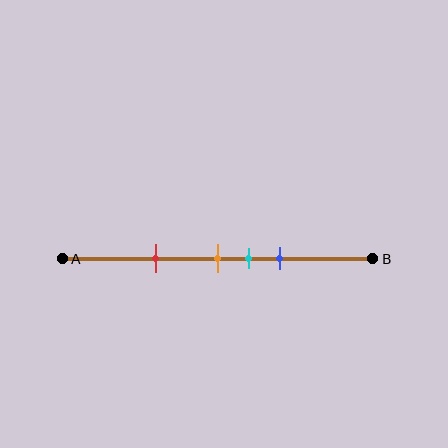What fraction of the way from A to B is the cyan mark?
The cyan mark is approximately 60% (0.6) of the way from A to B.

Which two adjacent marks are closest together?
The orange and cyan marks are the closest adjacent pair.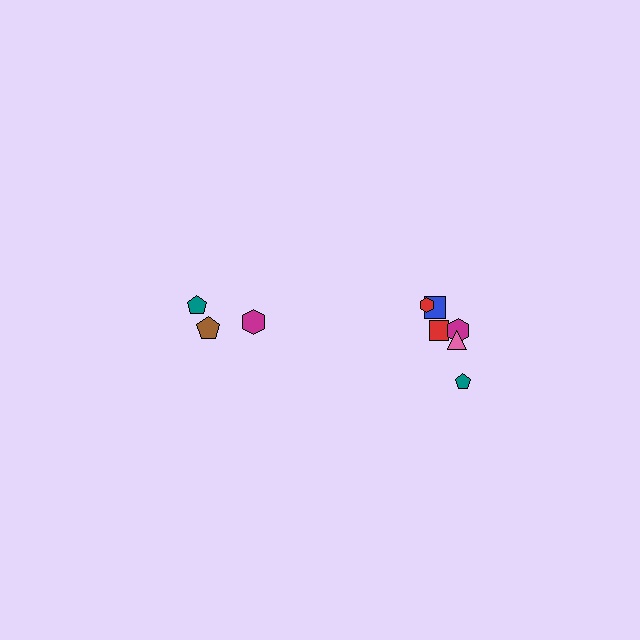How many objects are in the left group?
There are 3 objects.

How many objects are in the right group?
There are 6 objects.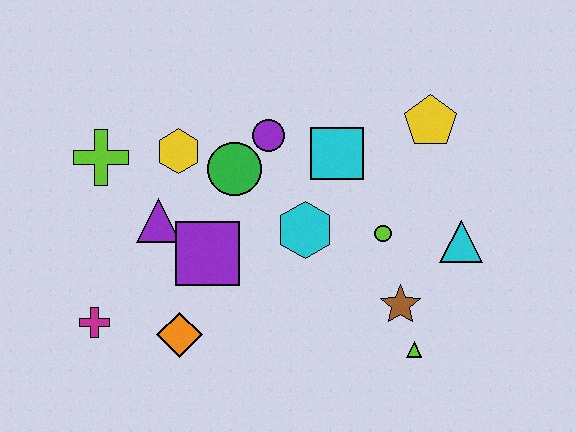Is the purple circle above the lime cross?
Yes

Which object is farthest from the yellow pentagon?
The magenta cross is farthest from the yellow pentagon.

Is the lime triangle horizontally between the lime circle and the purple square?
No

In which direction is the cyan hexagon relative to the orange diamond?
The cyan hexagon is to the right of the orange diamond.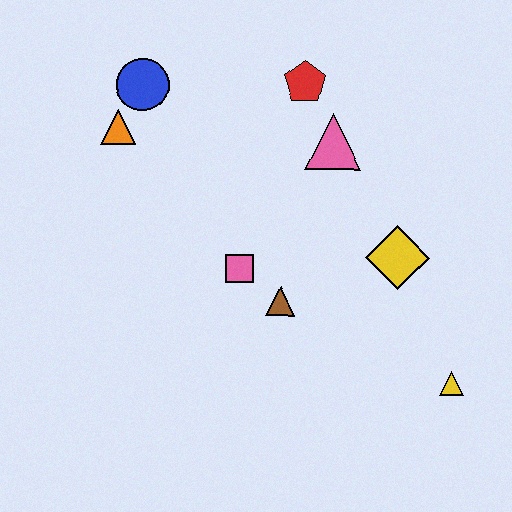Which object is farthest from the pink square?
The yellow triangle is farthest from the pink square.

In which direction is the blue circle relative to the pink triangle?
The blue circle is to the left of the pink triangle.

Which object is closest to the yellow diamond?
The brown triangle is closest to the yellow diamond.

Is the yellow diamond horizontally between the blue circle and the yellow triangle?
Yes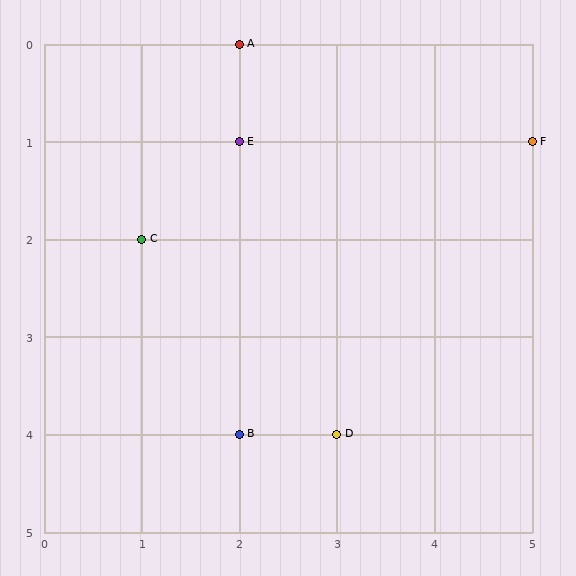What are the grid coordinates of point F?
Point F is at grid coordinates (5, 1).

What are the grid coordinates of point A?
Point A is at grid coordinates (2, 0).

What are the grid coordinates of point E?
Point E is at grid coordinates (2, 1).